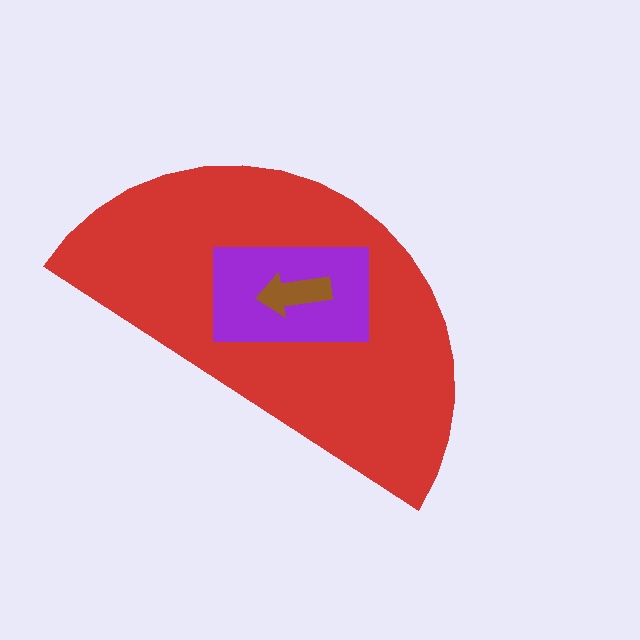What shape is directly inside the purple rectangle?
The brown arrow.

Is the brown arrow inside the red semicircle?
Yes.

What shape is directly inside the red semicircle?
The purple rectangle.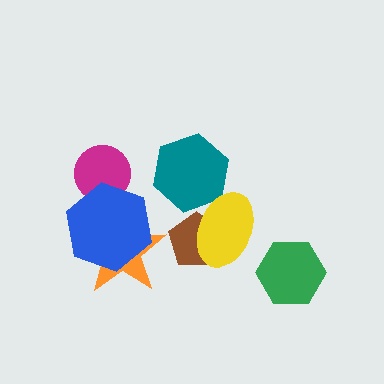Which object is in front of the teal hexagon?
The yellow ellipse is in front of the teal hexagon.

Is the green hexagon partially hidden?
No, no other shape covers it.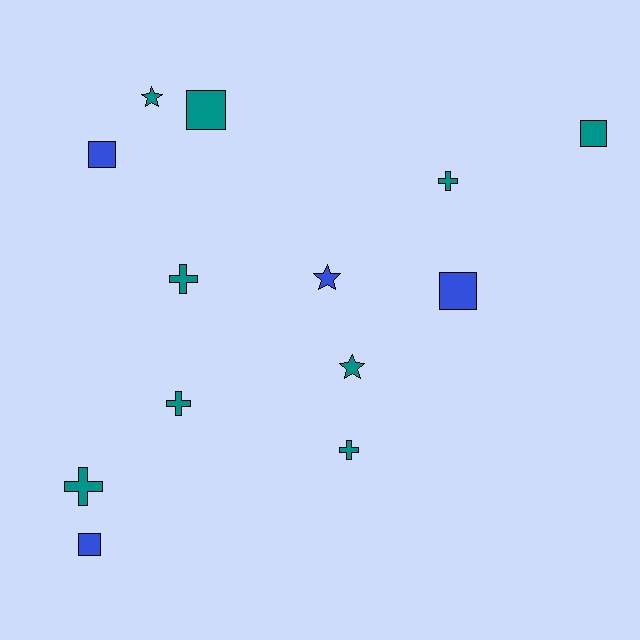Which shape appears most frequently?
Square, with 5 objects.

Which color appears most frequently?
Teal, with 9 objects.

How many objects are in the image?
There are 13 objects.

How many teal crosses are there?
There are 5 teal crosses.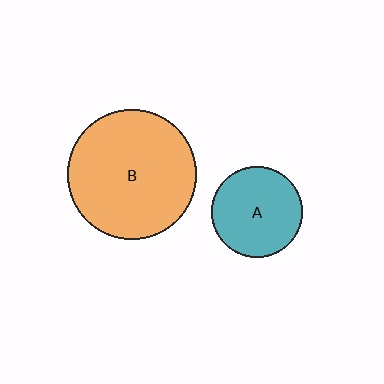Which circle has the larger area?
Circle B (orange).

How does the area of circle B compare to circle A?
Approximately 2.0 times.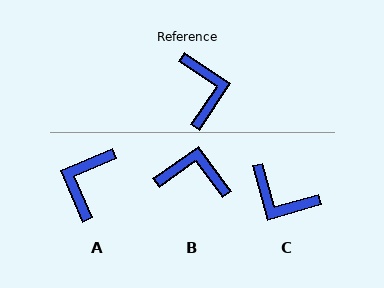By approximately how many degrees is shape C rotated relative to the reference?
Approximately 130 degrees clockwise.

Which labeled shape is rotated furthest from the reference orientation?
A, about 147 degrees away.